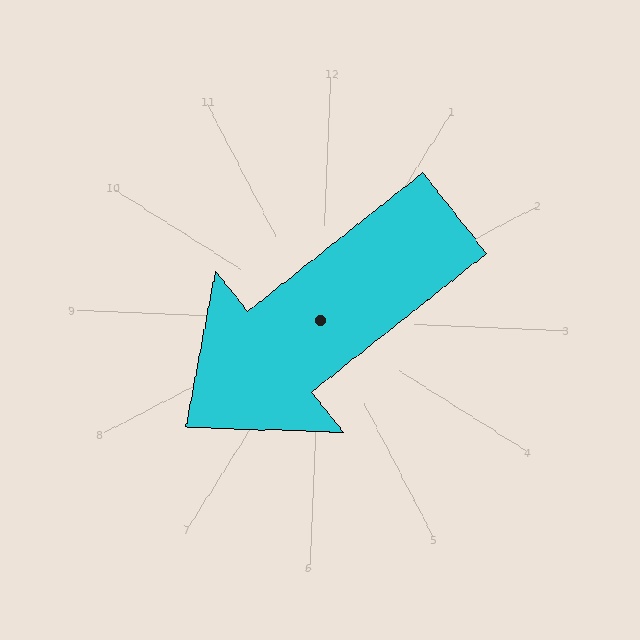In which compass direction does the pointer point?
Southwest.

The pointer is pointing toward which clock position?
Roughly 8 o'clock.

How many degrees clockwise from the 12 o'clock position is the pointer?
Approximately 229 degrees.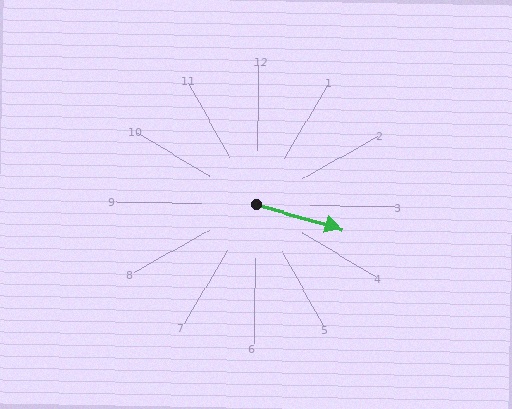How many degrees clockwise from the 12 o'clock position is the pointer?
Approximately 105 degrees.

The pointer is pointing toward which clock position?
Roughly 3 o'clock.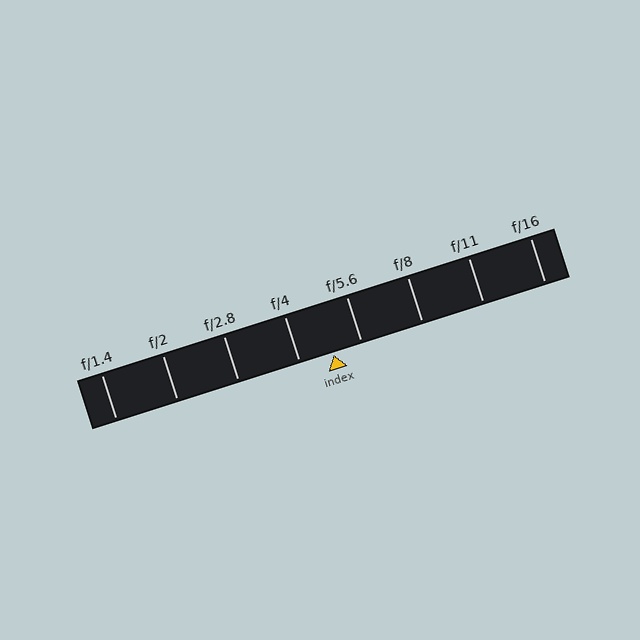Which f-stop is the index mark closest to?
The index mark is closest to f/5.6.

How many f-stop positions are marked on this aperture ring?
There are 8 f-stop positions marked.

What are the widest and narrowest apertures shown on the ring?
The widest aperture shown is f/1.4 and the narrowest is f/16.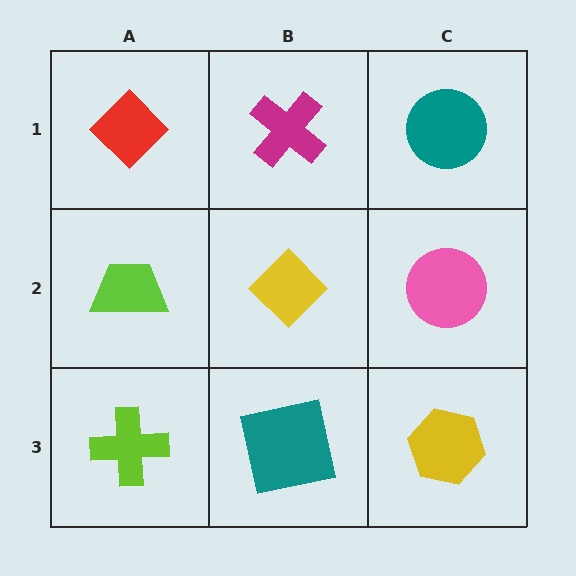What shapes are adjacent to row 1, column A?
A lime trapezoid (row 2, column A), a magenta cross (row 1, column B).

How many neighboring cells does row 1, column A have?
2.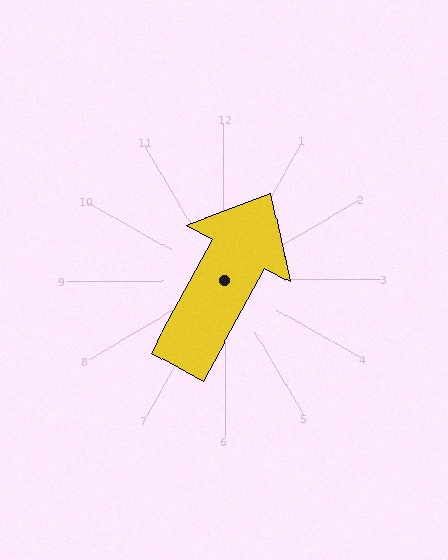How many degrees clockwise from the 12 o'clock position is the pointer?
Approximately 29 degrees.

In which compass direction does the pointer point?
Northeast.